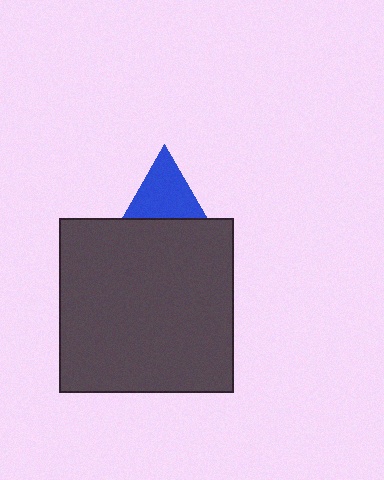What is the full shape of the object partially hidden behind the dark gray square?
The partially hidden object is a blue triangle.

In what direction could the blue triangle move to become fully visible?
The blue triangle could move up. That would shift it out from behind the dark gray square entirely.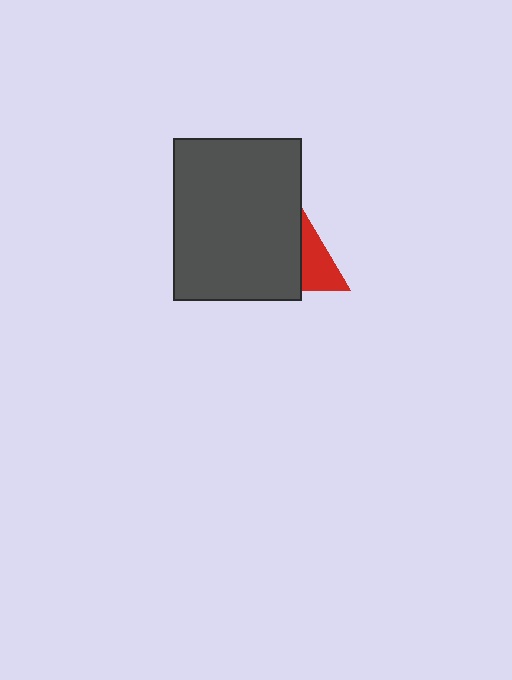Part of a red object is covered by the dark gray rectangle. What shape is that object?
It is a triangle.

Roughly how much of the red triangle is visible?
About half of it is visible (roughly 50%).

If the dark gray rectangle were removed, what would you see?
You would see the complete red triangle.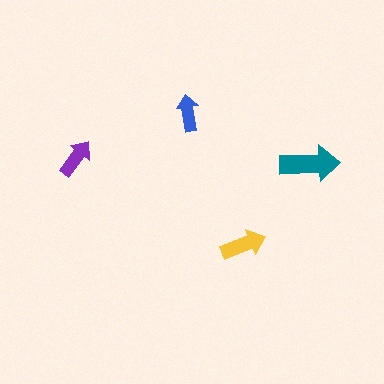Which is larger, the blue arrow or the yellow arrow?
The yellow one.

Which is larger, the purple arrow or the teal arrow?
The teal one.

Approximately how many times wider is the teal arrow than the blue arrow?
About 1.5 times wider.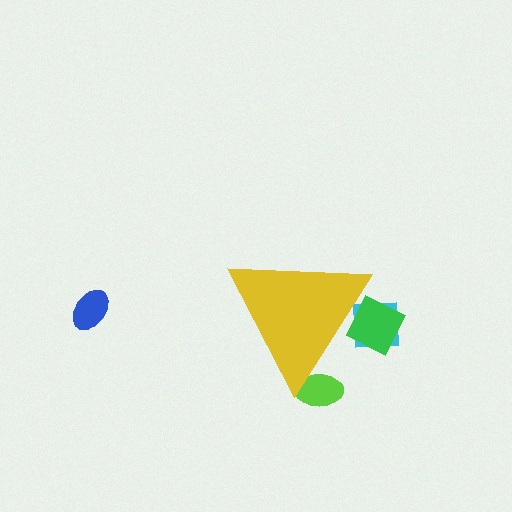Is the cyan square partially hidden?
Yes, the cyan square is partially hidden behind the yellow triangle.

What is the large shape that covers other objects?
A yellow triangle.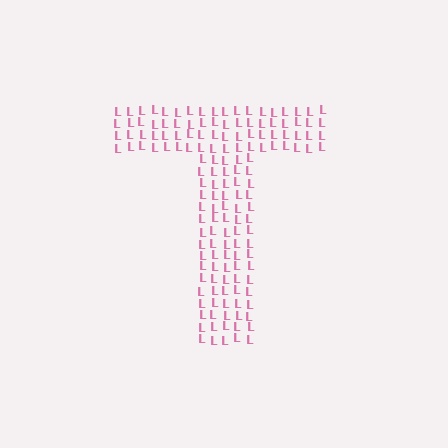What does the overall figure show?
The overall figure shows the letter T.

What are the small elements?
The small elements are letter L's.